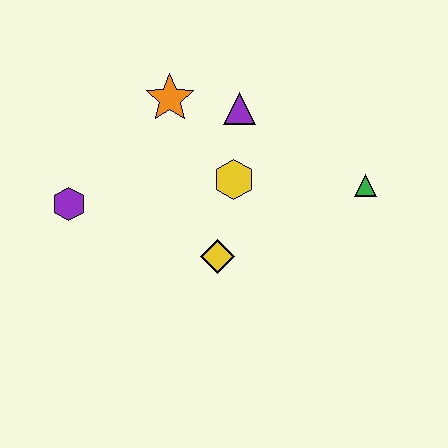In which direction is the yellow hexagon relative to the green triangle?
The yellow hexagon is to the left of the green triangle.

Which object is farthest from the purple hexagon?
The green triangle is farthest from the purple hexagon.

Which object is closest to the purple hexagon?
The orange star is closest to the purple hexagon.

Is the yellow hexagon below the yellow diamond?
No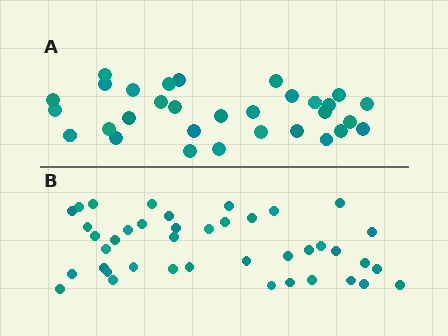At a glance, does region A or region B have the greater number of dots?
Region B (the bottom region) has more dots.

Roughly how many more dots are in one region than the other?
Region B has roughly 10 or so more dots than region A.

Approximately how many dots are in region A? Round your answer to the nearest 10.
About 30 dots. (The exact count is 31, which rounds to 30.)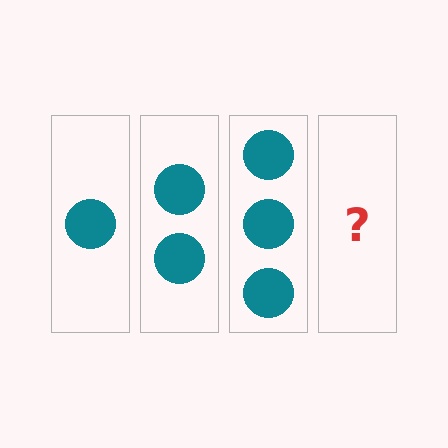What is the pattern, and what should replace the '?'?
The pattern is that each step adds one more circle. The '?' should be 4 circles.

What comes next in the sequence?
The next element should be 4 circles.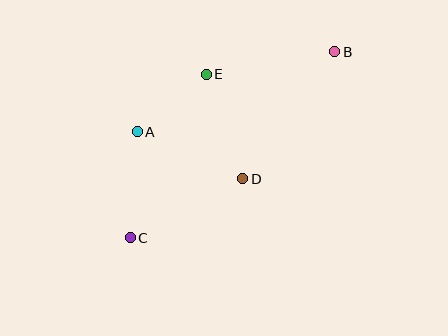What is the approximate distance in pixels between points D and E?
The distance between D and E is approximately 111 pixels.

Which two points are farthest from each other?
Points B and C are farthest from each other.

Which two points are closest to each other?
Points A and E are closest to each other.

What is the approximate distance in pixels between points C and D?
The distance between C and D is approximately 127 pixels.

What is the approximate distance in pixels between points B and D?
The distance between B and D is approximately 157 pixels.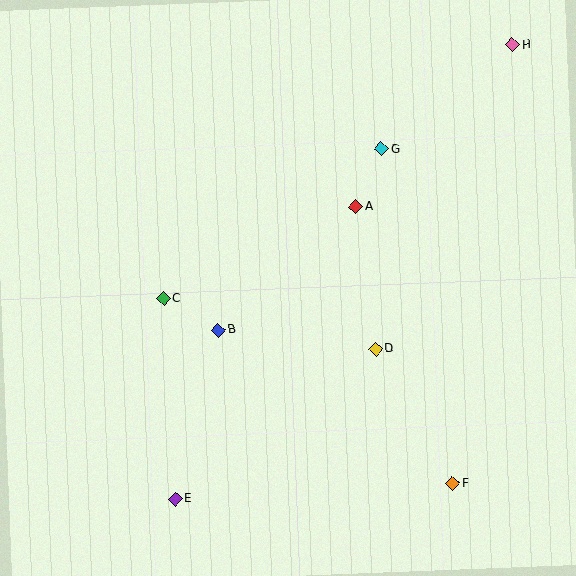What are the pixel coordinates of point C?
Point C is at (163, 299).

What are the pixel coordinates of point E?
Point E is at (175, 499).